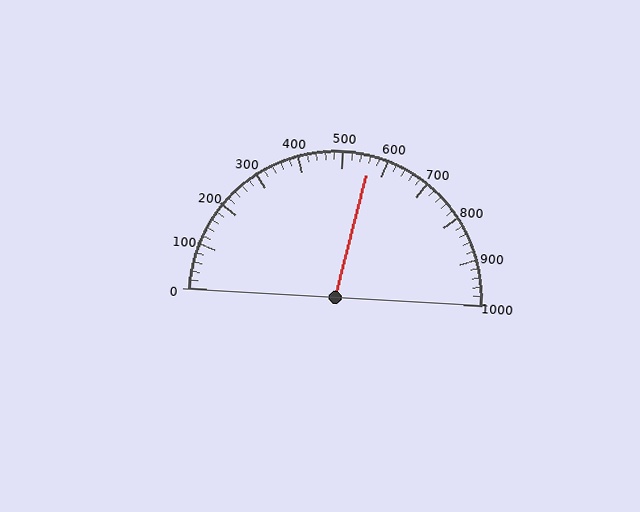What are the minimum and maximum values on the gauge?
The gauge ranges from 0 to 1000.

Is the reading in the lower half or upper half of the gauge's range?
The reading is in the upper half of the range (0 to 1000).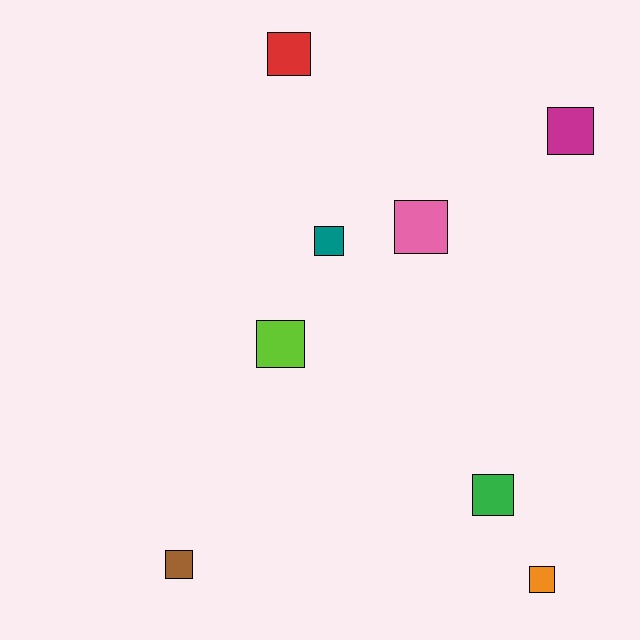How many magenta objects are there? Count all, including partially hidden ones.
There is 1 magenta object.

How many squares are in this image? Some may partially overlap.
There are 8 squares.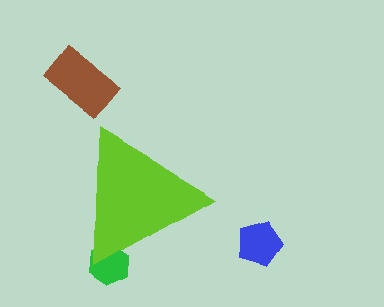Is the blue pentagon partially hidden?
No, the blue pentagon is fully visible.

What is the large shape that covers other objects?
A lime triangle.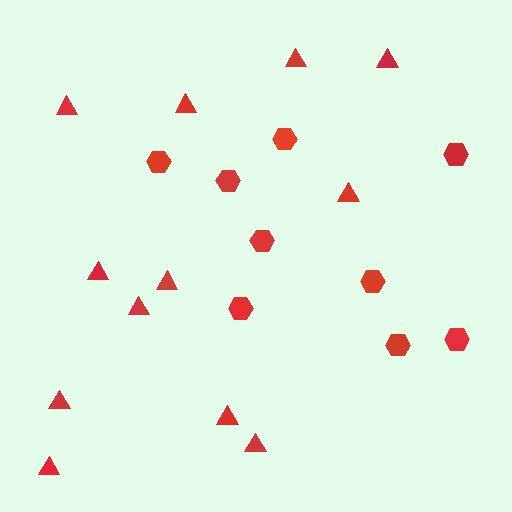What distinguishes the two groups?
There are 2 groups: one group of triangles (12) and one group of hexagons (9).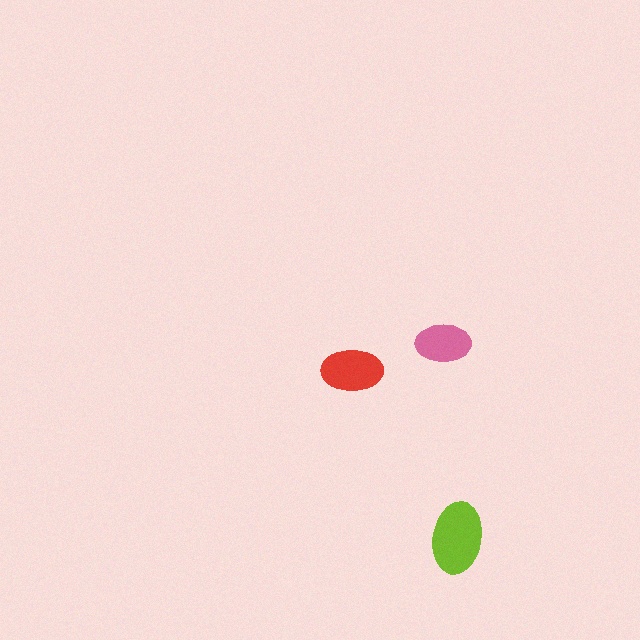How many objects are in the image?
There are 3 objects in the image.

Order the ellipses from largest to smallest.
the lime one, the red one, the pink one.